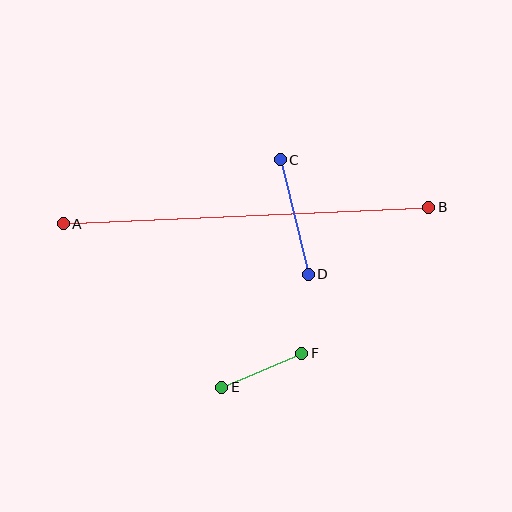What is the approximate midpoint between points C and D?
The midpoint is at approximately (294, 217) pixels.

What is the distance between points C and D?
The distance is approximately 118 pixels.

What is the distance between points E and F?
The distance is approximately 87 pixels.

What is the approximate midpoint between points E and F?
The midpoint is at approximately (262, 370) pixels.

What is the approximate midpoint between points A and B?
The midpoint is at approximately (246, 216) pixels.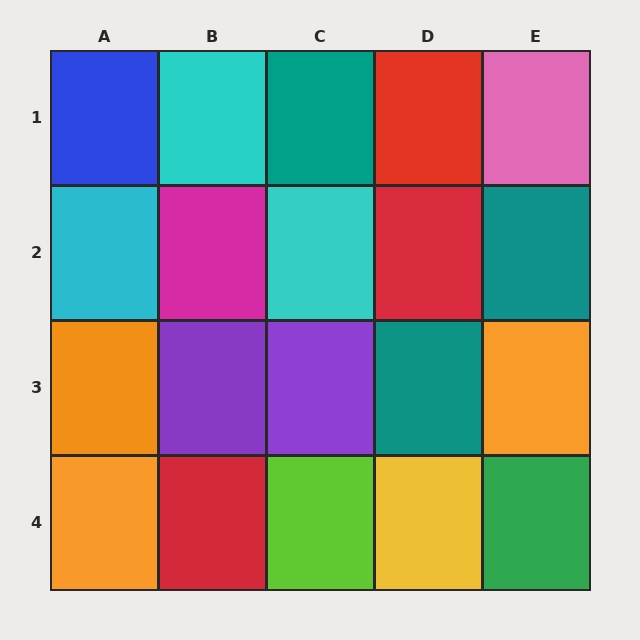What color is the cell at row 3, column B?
Purple.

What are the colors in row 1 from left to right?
Blue, cyan, teal, red, pink.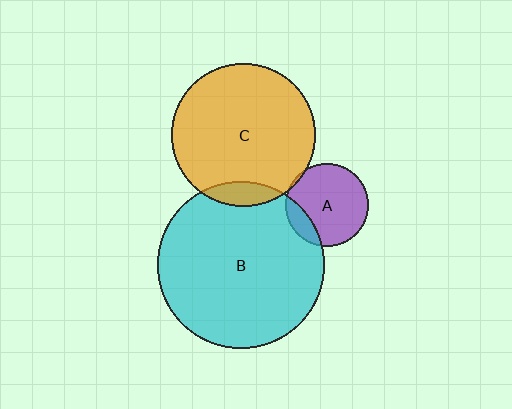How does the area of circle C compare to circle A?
Approximately 3.0 times.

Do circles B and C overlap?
Yes.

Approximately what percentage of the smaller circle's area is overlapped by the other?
Approximately 10%.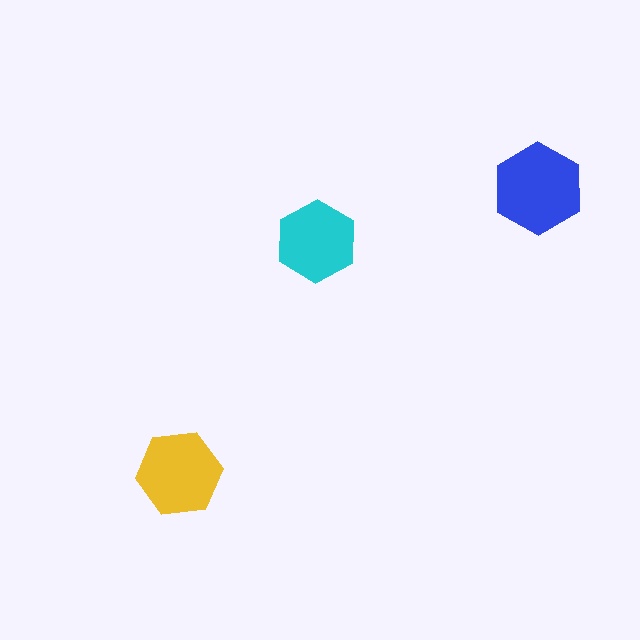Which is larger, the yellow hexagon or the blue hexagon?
The blue one.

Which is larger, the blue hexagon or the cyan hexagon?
The blue one.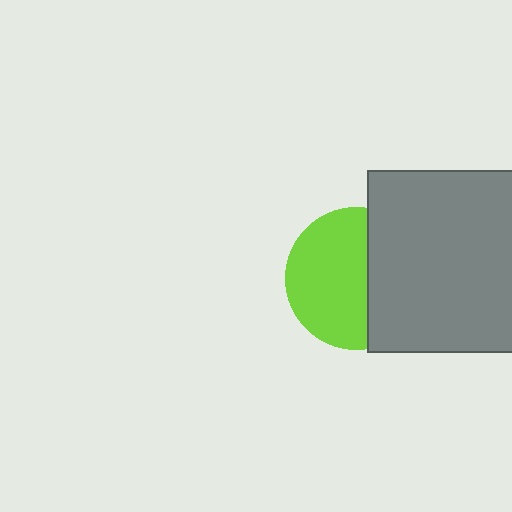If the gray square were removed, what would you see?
You would see the complete lime circle.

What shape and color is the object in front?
The object in front is a gray square.